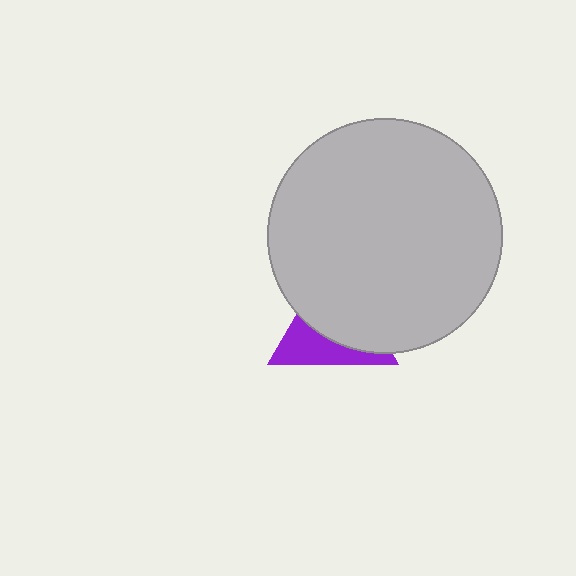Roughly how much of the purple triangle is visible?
A small part of it is visible (roughly 40%).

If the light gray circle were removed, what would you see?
You would see the complete purple triangle.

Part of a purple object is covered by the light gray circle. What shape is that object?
It is a triangle.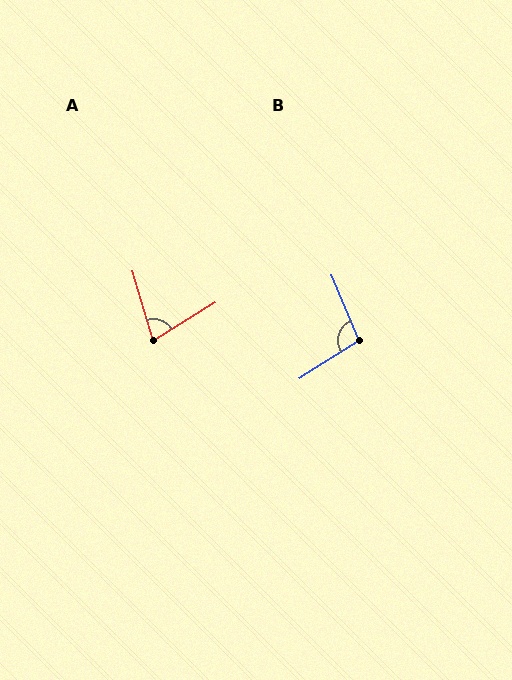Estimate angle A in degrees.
Approximately 75 degrees.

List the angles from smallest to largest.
A (75°), B (99°).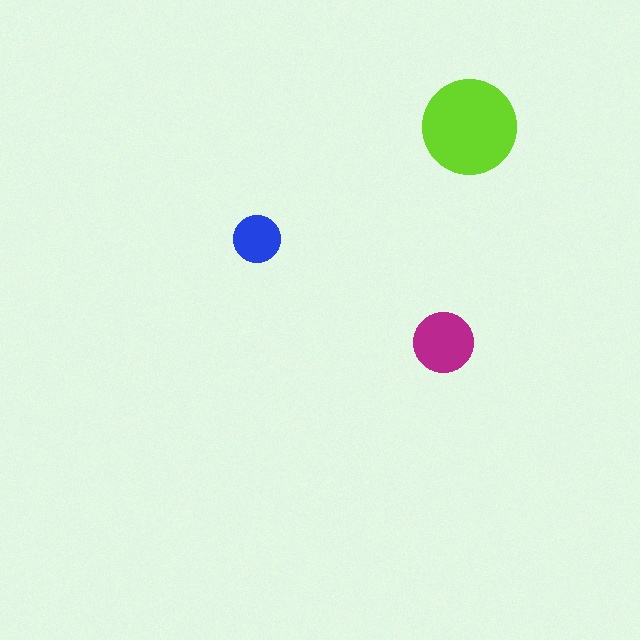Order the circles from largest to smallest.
the lime one, the magenta one, the blue one.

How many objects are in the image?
There are 3 objects in the image.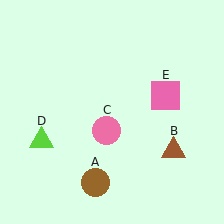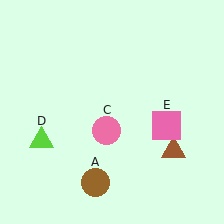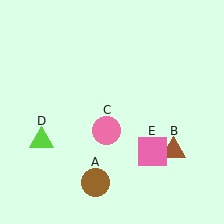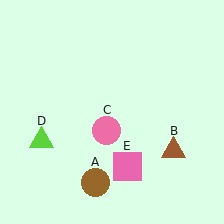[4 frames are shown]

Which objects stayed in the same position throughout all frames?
Brown circle (object A) and brown triangle (object B) and pink circle (object C) and lime triangle (object D) remained stationary.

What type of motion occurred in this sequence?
The pink square (object E) rotated clockwise around the center of the scene.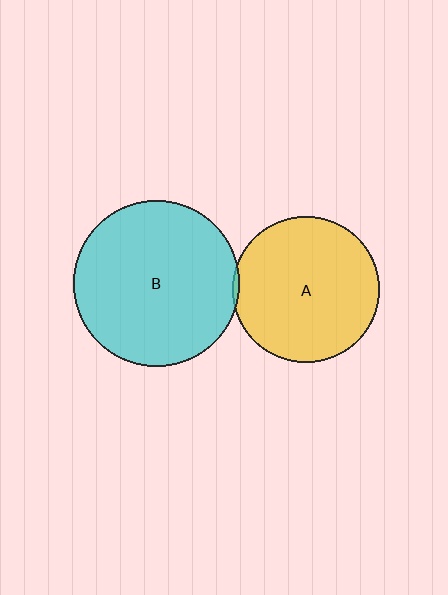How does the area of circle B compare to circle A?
Approximately 1.3 times.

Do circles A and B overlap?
Yes.